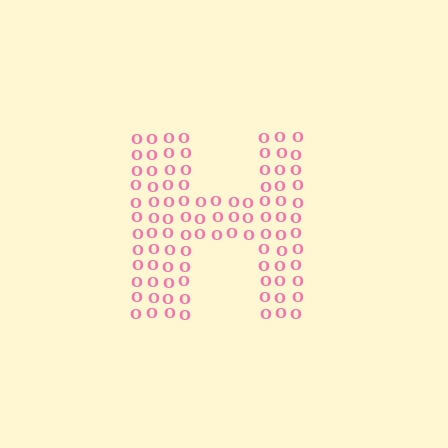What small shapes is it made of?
It is made of small letter O's.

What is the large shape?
The large shape is the letter H.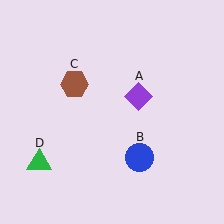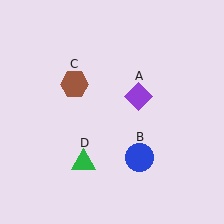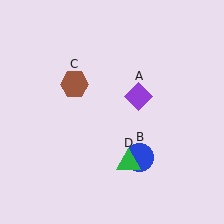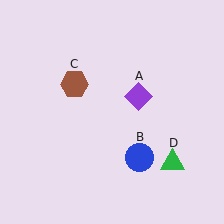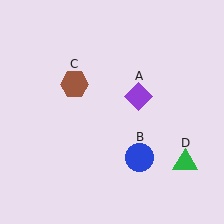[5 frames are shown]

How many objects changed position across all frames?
1 object changed position: green triangle (object D).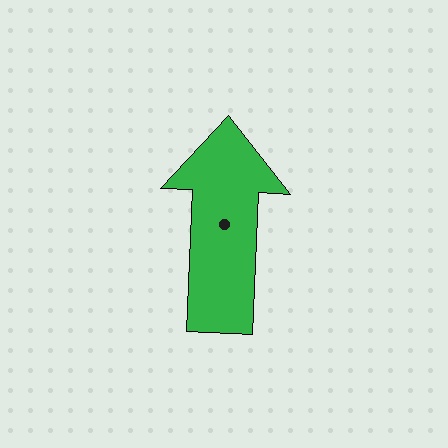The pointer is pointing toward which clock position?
Roughly 12 o'clock.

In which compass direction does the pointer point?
North.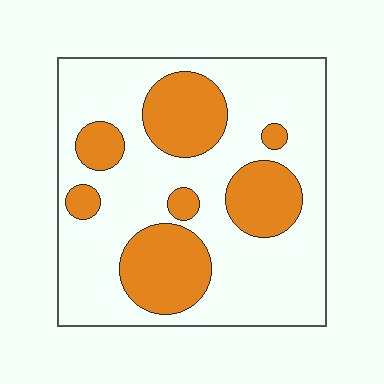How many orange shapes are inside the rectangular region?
7.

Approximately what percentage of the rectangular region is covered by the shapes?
Approximately 30%.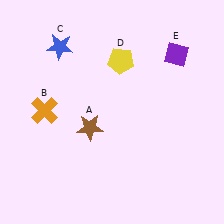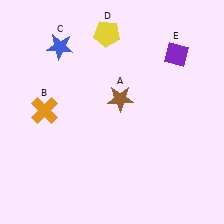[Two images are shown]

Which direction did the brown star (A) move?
The brown star (A) moved right.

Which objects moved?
The objects that moved are: the brown star (A), the yellow pentagon (D).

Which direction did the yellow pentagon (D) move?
The yellow pentagon (D) moved up.